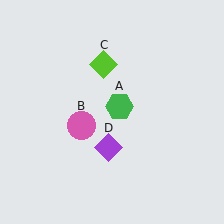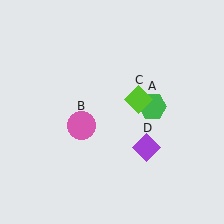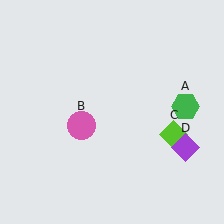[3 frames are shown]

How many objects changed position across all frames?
3 objects changed position: green hexagon (object A), lime diamond (object C), purple diamond (object D).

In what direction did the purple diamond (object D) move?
The purple diamond (object D) moved right.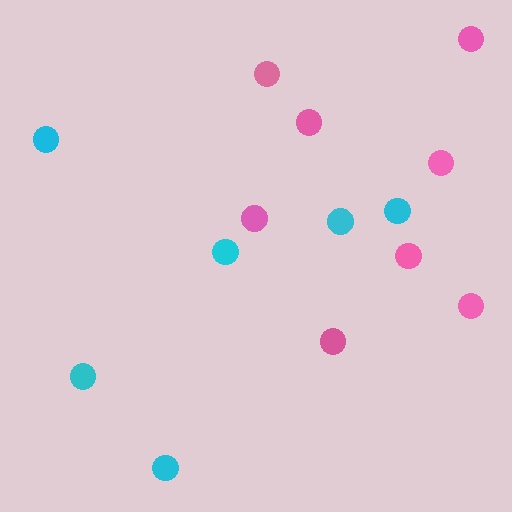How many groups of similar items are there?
There are 2 groups: one group of cyan circles (6) and one group of pink circles (8).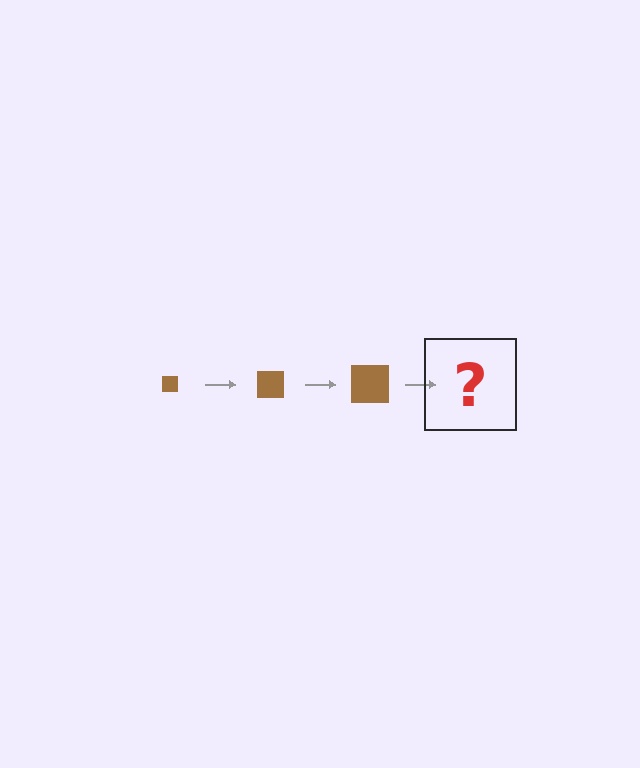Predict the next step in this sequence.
The next step is a brown square, larger than the previous one.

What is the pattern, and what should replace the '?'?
The pattern is that the square gets progressively larger each step. The '?' should be a brown square, larger than the previous one.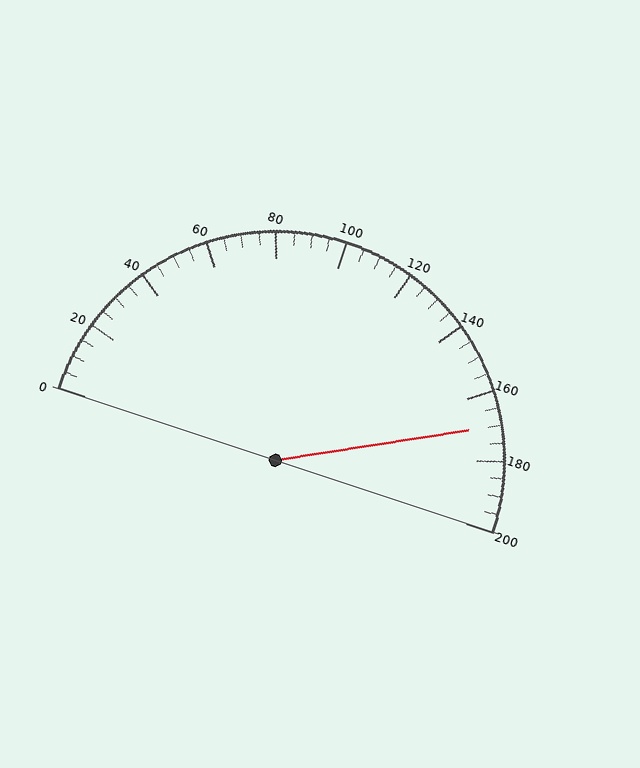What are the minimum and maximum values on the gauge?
The gauge ranges from 0 to 200.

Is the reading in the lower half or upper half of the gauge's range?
The reading is in the upper half of the range (0 to 200).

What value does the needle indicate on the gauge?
The needle indicates approximately 170.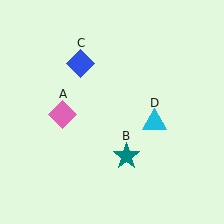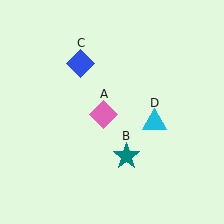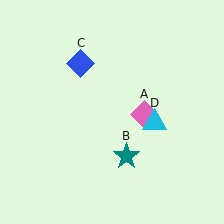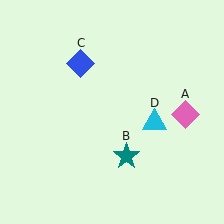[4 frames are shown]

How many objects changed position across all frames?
1 object changed position: pink diamond (object A).